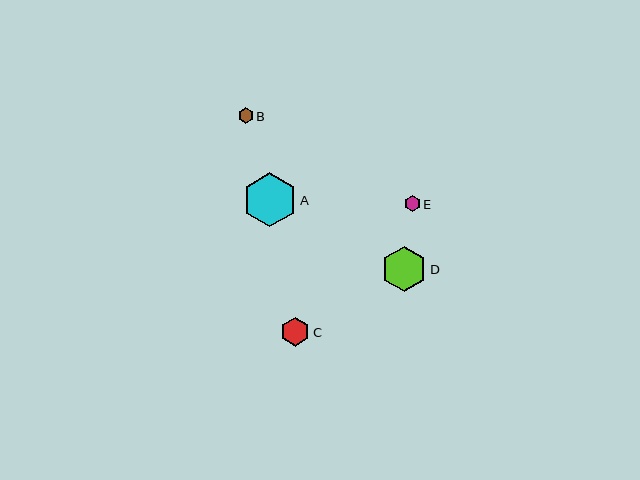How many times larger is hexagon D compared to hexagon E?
Hexagon D is approximately 2.8 times the size of hexagon E.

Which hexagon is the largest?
Hexagon A is the largest with a size of approximately 54 pixels.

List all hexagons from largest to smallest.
From largest to smallest: A, D, C, E, B.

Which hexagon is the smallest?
Hexagon B is the smallest with a size of approximately 15 pixels.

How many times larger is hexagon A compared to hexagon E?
Hexagon A is approximately 3.3 times the size of hexagon E.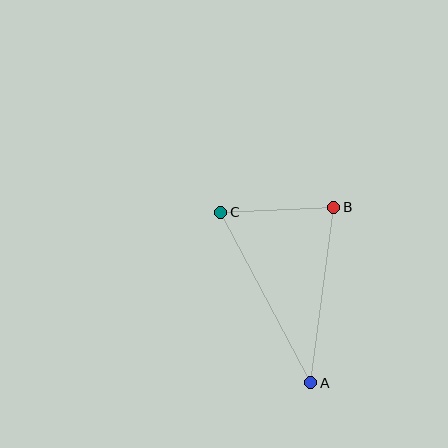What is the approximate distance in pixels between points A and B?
The distance between A and B is approximately 177 pixels.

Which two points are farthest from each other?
Points A and C are farthest from each other.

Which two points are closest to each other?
Points B and C are closest to each other.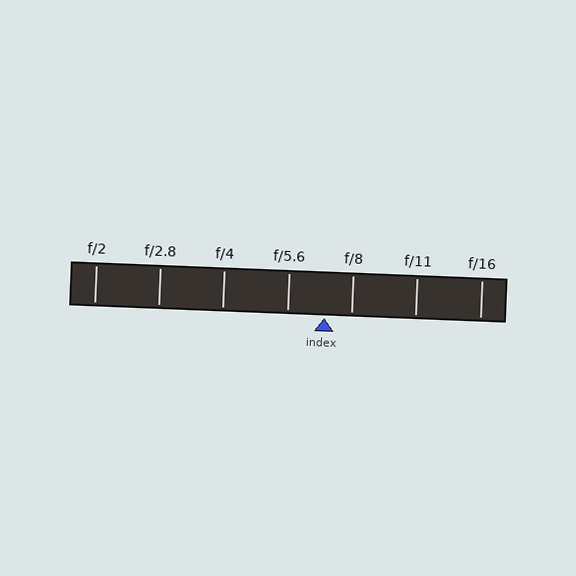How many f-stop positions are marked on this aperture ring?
There are 7 f-stop positions marked.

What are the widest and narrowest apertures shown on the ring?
The widest aperture shown is f/2 and the narrowest is f/16.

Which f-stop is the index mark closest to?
The index mark is closest to f/8.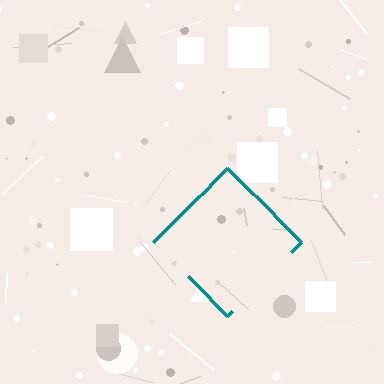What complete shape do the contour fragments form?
The contour fragments form a diamond.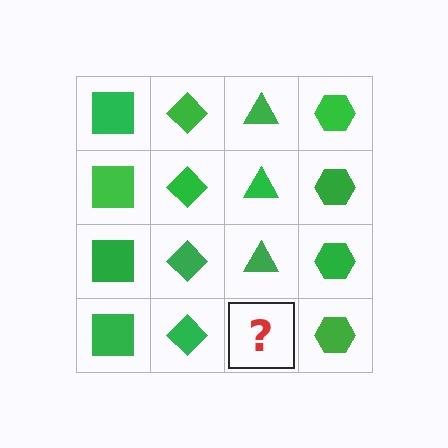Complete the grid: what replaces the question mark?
The question mark should be replaced with a green triangle.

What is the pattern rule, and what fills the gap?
The rule is that each column has a consistent shape. The gap should be filled with a green triangle.